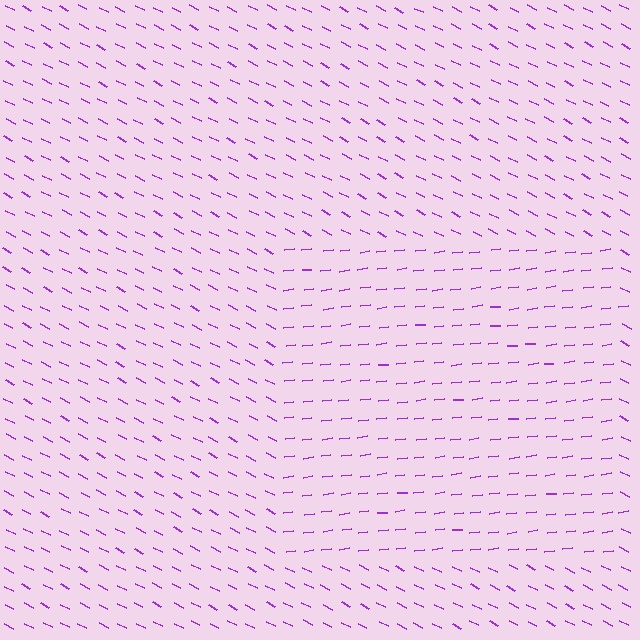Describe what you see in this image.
The image is filled with small purple line segments. A rectangle region in the image has lines oriented differently from the surrounding lines, creating a visible texture boundary.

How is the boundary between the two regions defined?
The boundary is defined purely by a change in line orientation (approximately 34 degrees difference). All lines are the same color and thickness.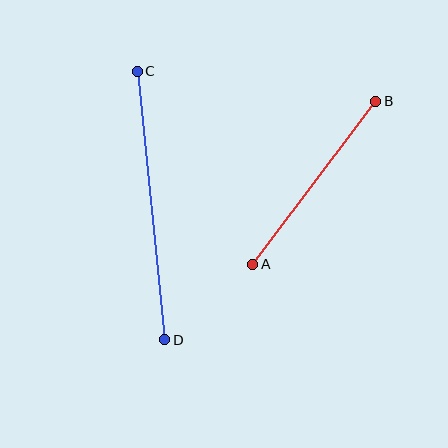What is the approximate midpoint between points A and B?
The midpoint is at approximately (314, 183) pixels.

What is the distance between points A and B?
The distance is approximately 204 pixels.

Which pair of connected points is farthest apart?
Points C and D are farthest apart.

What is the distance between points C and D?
The distance is approximately 270 pixels.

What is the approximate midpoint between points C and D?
The midpoint is at approximately (151, 205) pixels.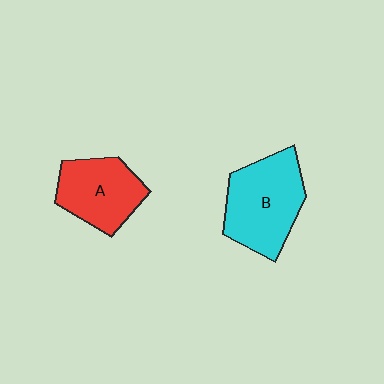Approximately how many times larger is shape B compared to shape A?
Approximately 1.3 times.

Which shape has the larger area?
Shape B (cyan).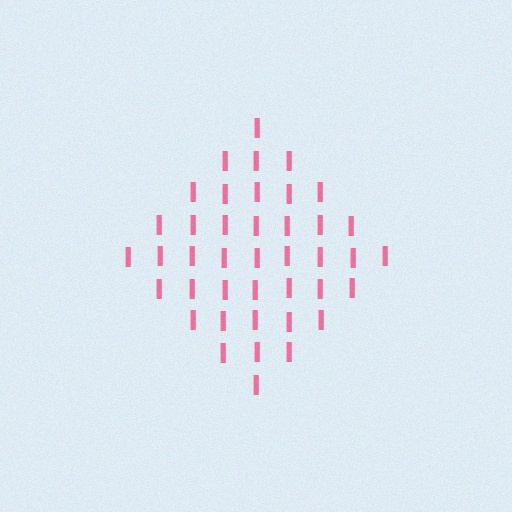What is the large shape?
The large shape is a diamond.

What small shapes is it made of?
It is made of small letter I's.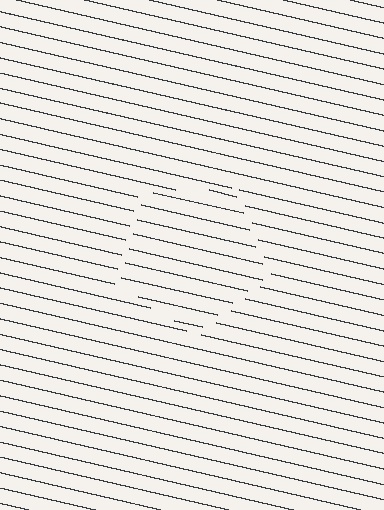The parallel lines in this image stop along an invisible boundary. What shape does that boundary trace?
An illusory pentagon. The interior of the shape contains the same grating, shifted by half a period — the contour is defined by the phase discontinuity where line-ends from the inner and outer gratings abut.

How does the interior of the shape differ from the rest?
The interior of the shape contains the same grating, shifted by half a period — the contour is defined by the phase discontinuity where line-ends from the inner and outer gratings abut.